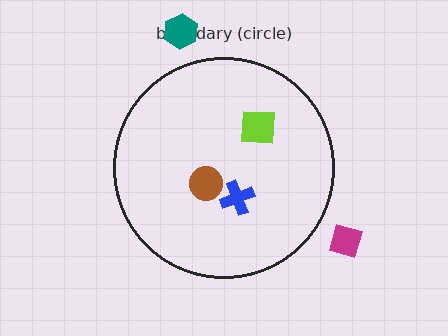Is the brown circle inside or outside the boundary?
Inside.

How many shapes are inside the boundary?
3 inside, 2 outside.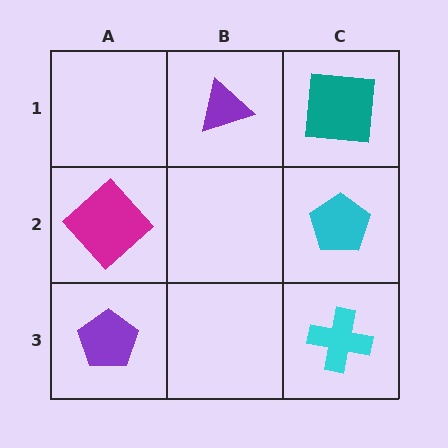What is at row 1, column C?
A teal square.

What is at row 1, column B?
A purple triangle.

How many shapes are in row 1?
2 shapes.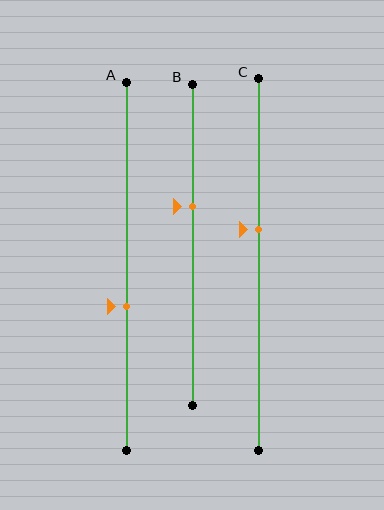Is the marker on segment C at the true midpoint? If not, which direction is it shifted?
No, the marker on segment C is shifted upward by about 9% of the segment length.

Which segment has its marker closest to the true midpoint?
Segment C has its marker closest to the true midpoint.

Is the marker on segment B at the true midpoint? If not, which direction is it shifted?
No, the marker on segment B is shifted upward by about 12% of the segment length.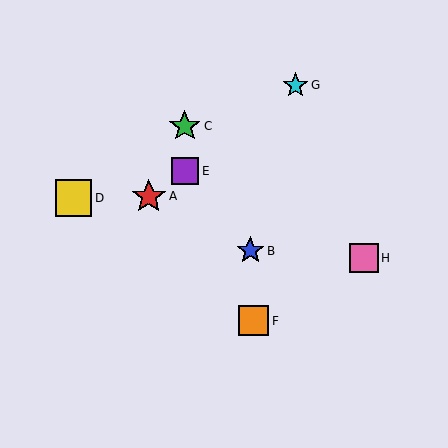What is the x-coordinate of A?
Object A is at x≈149.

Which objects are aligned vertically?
Objects C, E are aligned vertically.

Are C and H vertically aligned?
No, C is at x≈185 and H is at x≈364.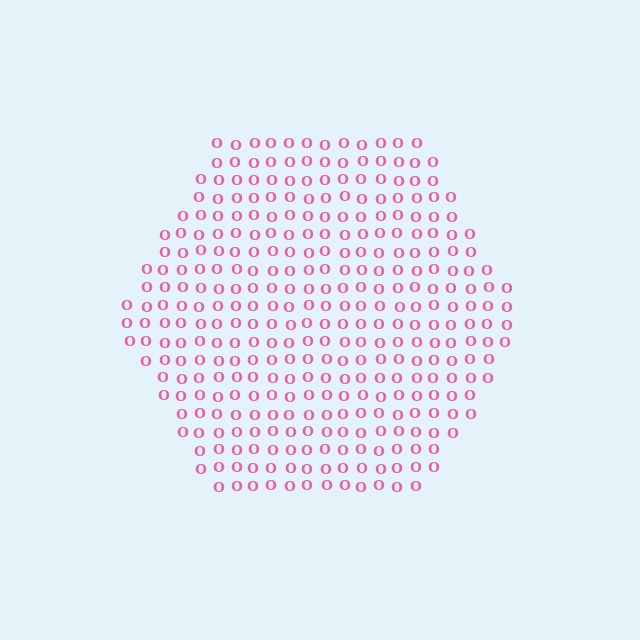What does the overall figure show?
The overall figure shows a hexagon.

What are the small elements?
The small elements are letter O's.